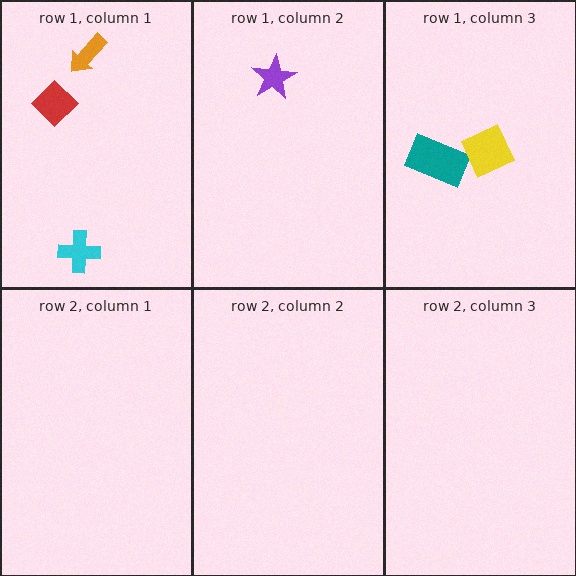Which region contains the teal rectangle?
The row 1, column 3 region.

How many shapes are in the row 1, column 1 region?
3.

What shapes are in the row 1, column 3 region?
The teal rectangle, the yellow square.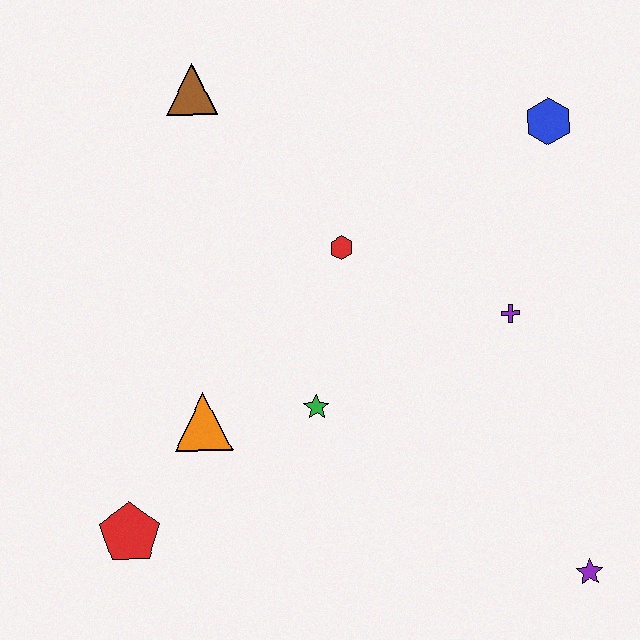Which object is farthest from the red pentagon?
The blue hexagon is farthest from the red pentagon.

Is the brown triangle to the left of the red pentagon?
No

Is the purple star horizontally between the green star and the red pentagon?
No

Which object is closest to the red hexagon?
The green star is closest to the red hexagon.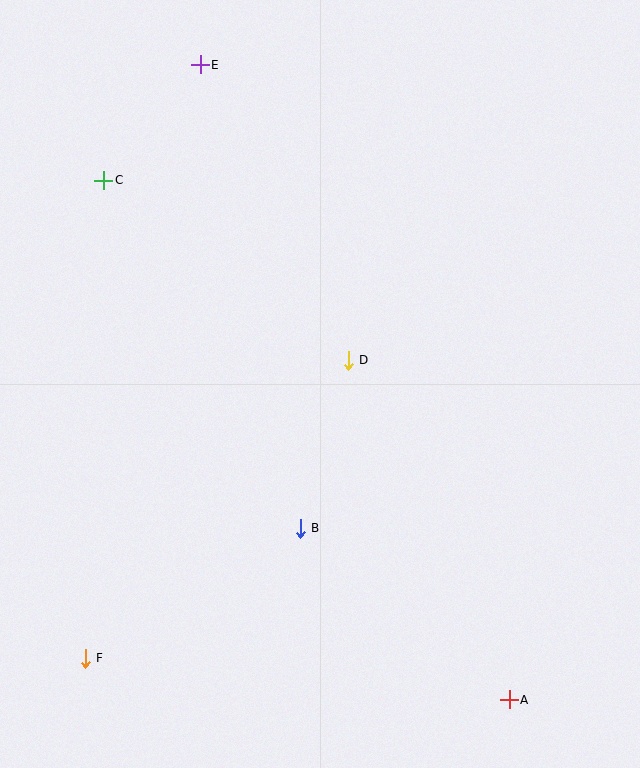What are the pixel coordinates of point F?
Point F is at (85, 658).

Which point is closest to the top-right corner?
Point E is closest to the top-right corner.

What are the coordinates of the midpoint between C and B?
The midpoint between C and B is at (202, 354).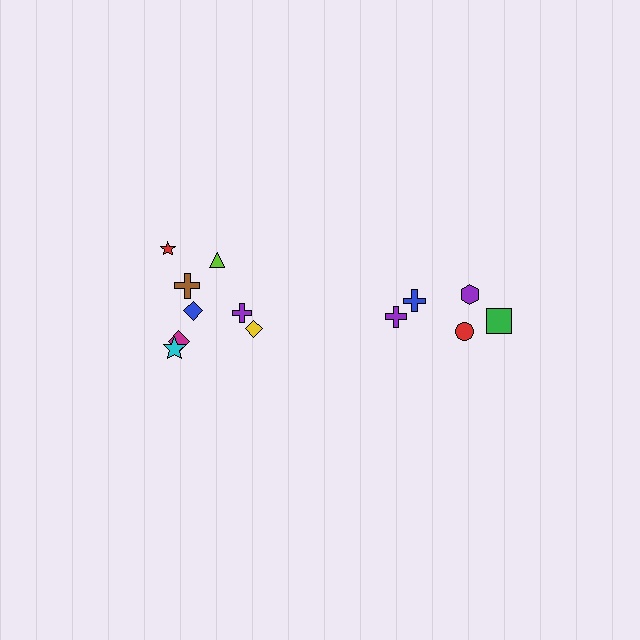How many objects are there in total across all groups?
There are 13 objects.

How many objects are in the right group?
There are 5 objects.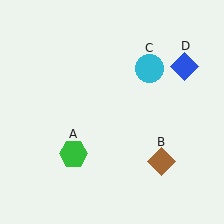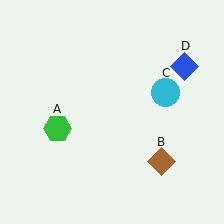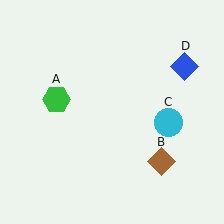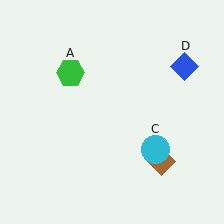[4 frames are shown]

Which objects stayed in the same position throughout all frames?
Brown diamond (object B) and blue diamond (object D) remained stationary.